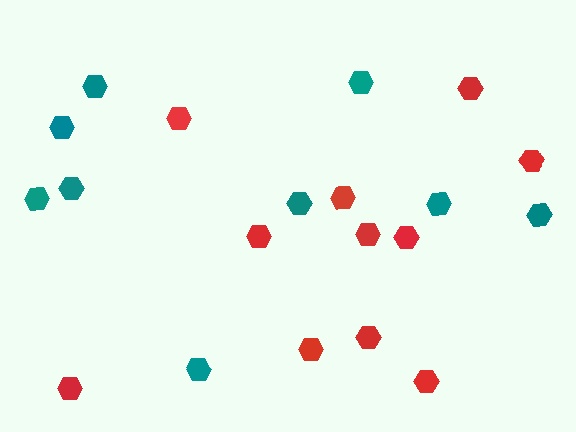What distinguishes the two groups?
There are 2 groups: one group of teal hexagons (9) and one group of red hexagons (11).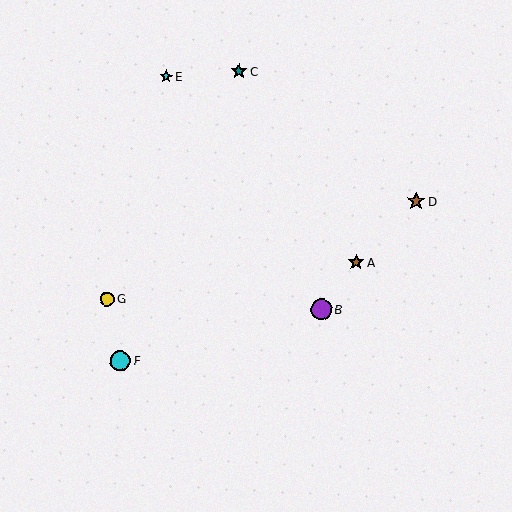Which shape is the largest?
The purple circle (labeled B) is the largest.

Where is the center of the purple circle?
The center of the purple circle is at (321, 309).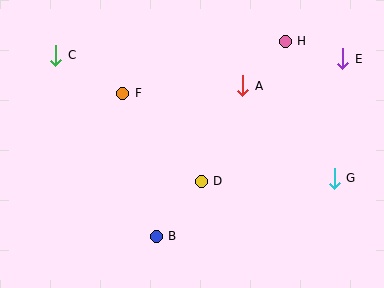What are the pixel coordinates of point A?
Point A is at (243, 86).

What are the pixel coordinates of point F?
Point F is at (123, 93).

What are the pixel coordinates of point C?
Point C is at (56, 55).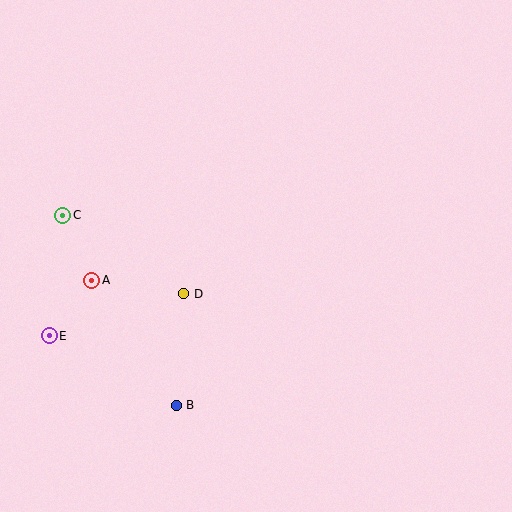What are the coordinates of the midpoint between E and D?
The midpoint between E and D is at (116, 315).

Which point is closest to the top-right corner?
Point D is closest to the top-right corner.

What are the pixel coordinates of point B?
Point B is at (176, 405).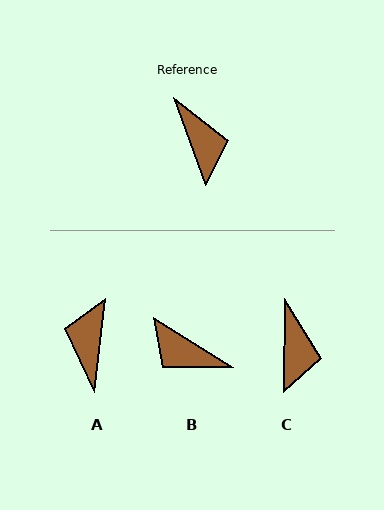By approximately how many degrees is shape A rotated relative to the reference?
Approximately 154 degrees counter-clockwise.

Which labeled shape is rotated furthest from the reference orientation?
A, about 154 degrees away.